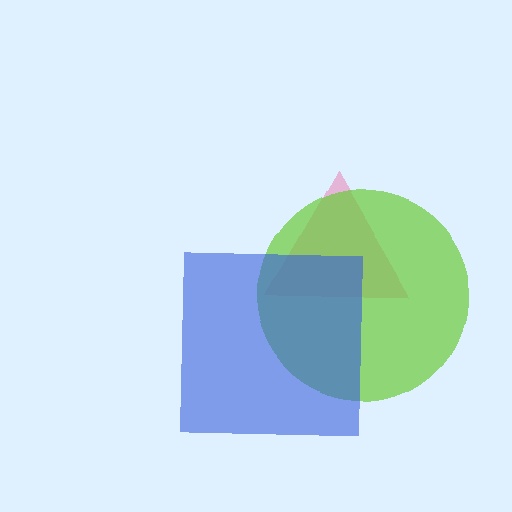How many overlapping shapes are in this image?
There are 3 overlapping shapes in the image.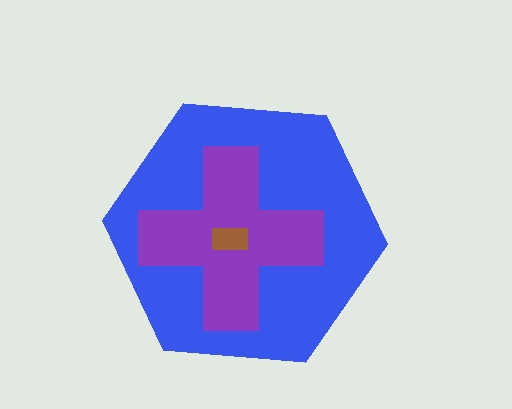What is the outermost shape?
The blue hexagon.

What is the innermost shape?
The brown rectangle.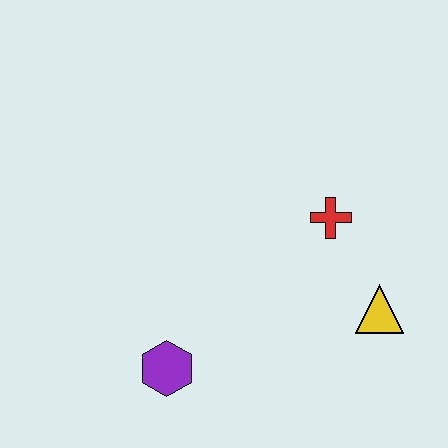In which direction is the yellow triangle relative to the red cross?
The yellow triangle is below the red cross.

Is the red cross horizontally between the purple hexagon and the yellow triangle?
Yes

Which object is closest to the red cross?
The yellow triangle is closest to the red cross.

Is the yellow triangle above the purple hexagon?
Yes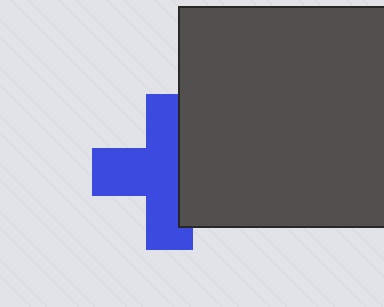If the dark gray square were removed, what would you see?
You would see the complete blue cross.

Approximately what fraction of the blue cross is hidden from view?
Roughly 37% of the blue cross is hidden behind the dark gray square.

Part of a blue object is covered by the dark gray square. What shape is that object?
It is a cross.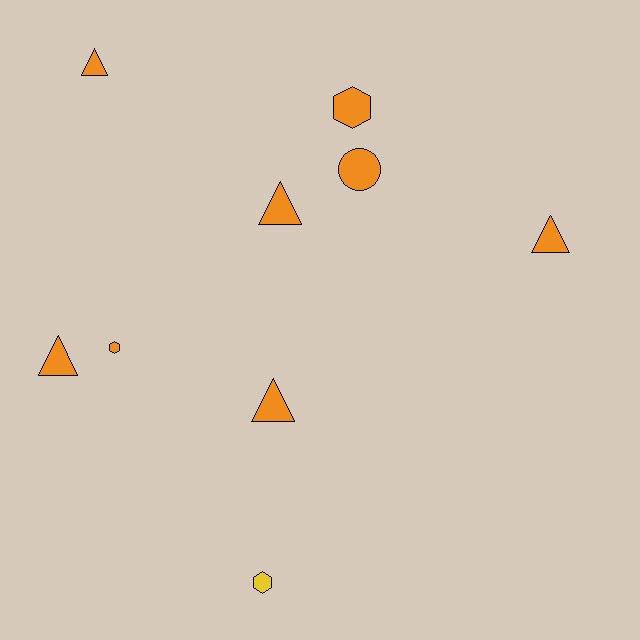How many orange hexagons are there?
There are 2 orange hexagons.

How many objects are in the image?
There are 9 objects.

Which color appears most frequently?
Orange, with 8 objects.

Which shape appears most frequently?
Triangle, with 5 objects.